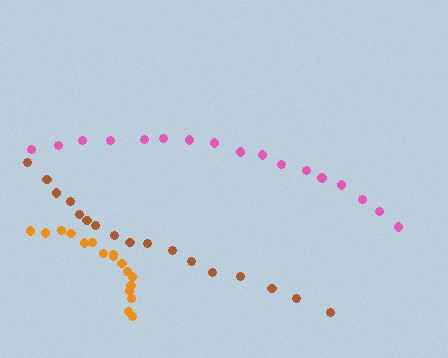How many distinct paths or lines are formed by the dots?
There are 3 distinct paths.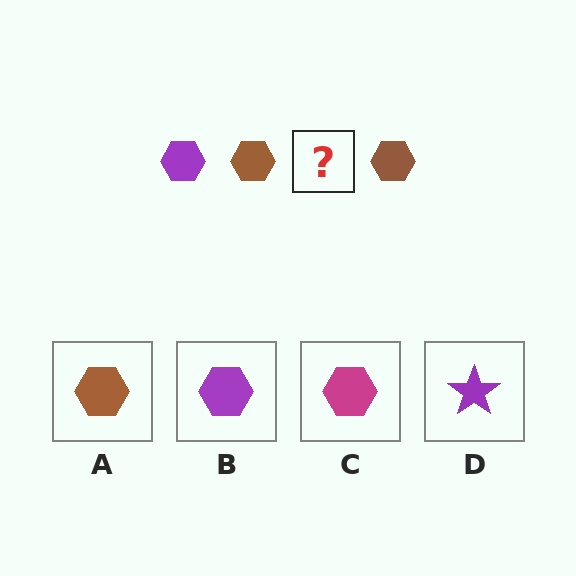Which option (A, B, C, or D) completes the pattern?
B.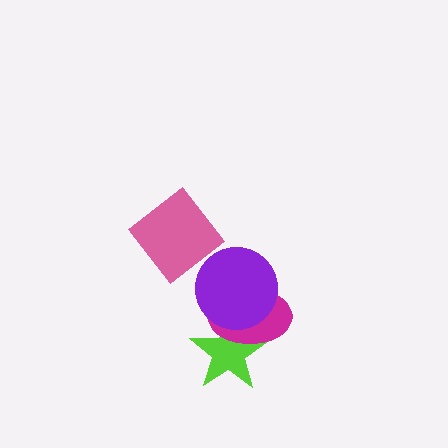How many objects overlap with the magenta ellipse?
2 objects overlap with the magenta ellipse.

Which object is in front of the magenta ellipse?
The purple circle is in front of the magenta ellipse.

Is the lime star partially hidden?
Yes, it is partially covered by another shape.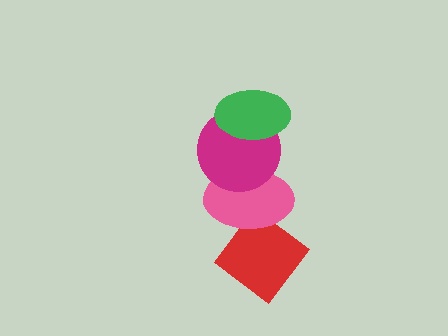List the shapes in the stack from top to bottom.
From top to bottom: the green ellipse, the magenta circle, the pink ellipse, the red diamond.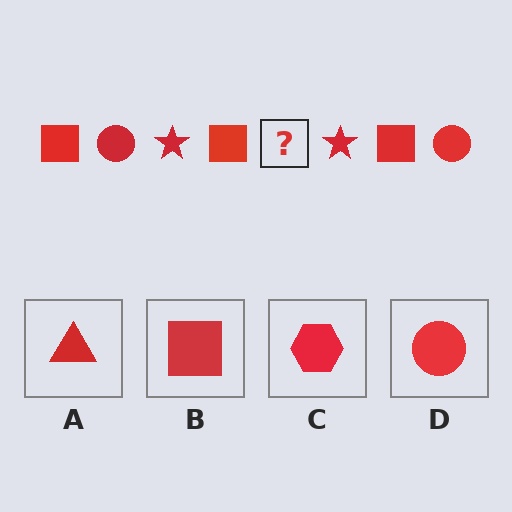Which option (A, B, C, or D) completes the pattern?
D.